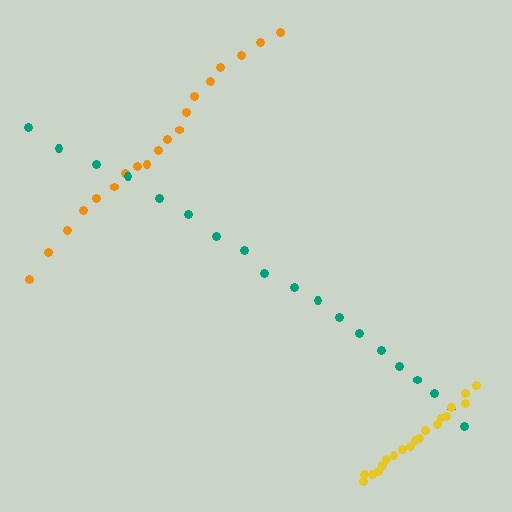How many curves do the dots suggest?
There are 3 distinct paths.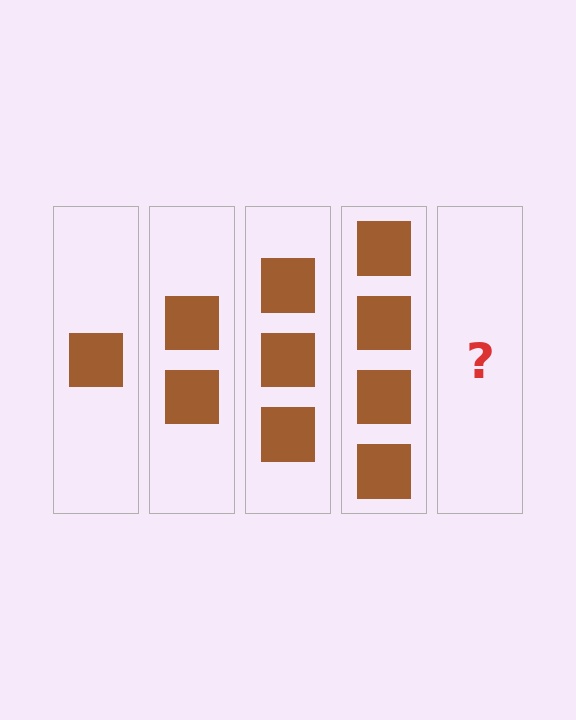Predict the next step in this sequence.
The next step is 5 squares.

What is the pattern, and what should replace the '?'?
The pattern is that each step adds one more square. The '?' should be 5 squares.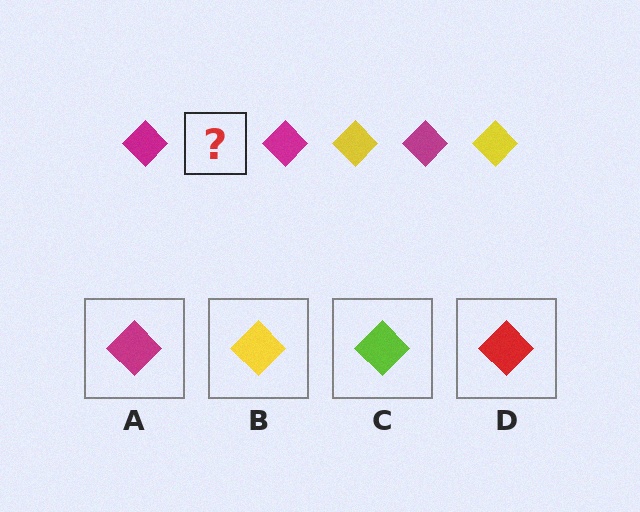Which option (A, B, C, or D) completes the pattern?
B.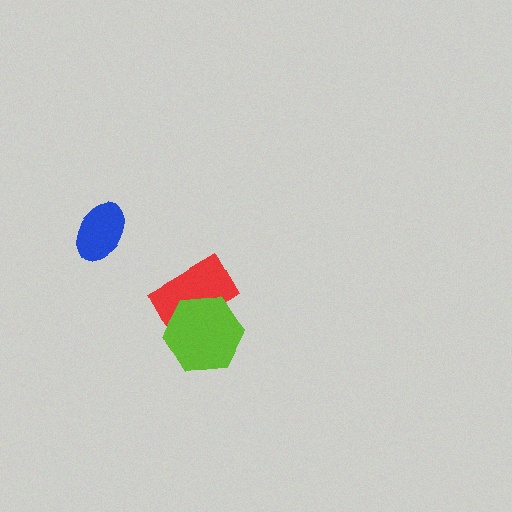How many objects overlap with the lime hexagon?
1 object overlaps with the lime hexagon.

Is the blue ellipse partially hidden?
No, no other shape covers it.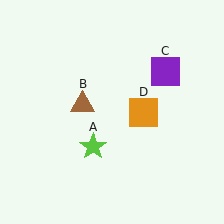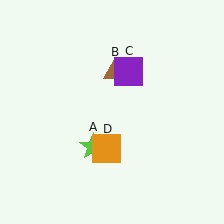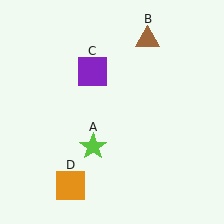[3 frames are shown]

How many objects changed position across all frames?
3 objects changed position: brown triangle (object B), purple square (object C), orange square (object D).